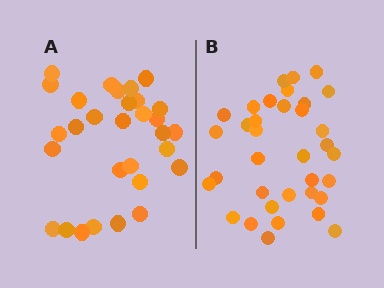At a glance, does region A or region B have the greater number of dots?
Region B (the right region) has more dots.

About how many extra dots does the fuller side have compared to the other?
Region B has about 5 more dots than region A.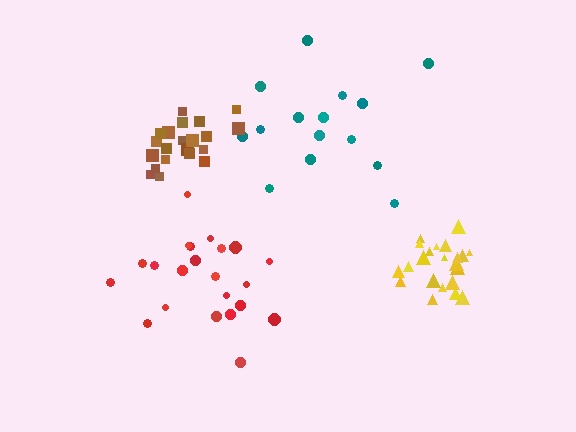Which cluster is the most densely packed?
Yellow.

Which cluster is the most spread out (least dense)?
Teal.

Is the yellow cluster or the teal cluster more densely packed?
Yellow.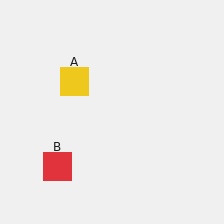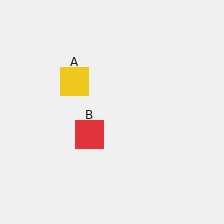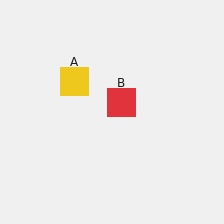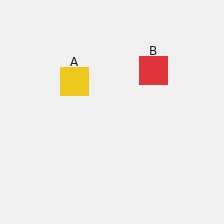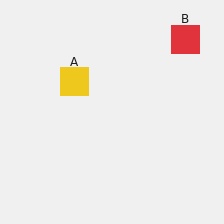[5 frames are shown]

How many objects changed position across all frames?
1 object changed position: red square (object B).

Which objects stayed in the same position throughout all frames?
Yellow square (object A) remained stationary.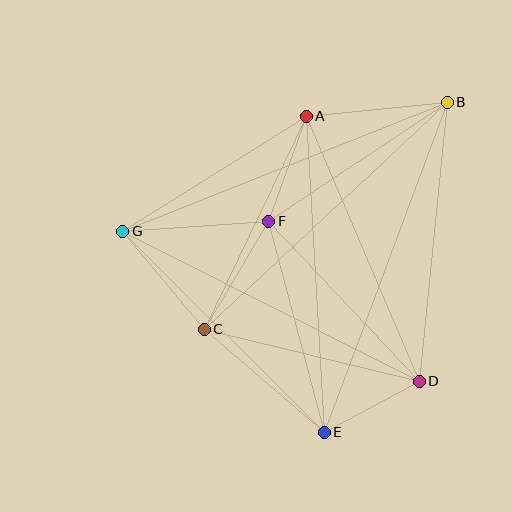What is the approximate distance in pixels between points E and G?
The distance between E and G is approximately 285 pixels.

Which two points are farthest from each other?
Points B and E are farthest from each other.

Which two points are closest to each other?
Points D and E are closest to each other.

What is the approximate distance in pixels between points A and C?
The distance between A and C is approximately 236 pixels.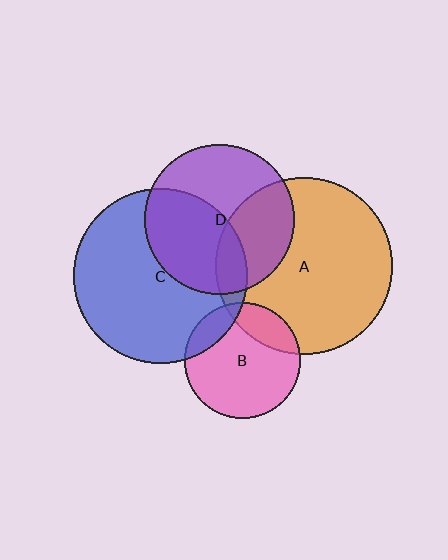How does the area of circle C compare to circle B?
Approximately 2.3 times.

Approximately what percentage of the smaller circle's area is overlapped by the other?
Approximately 35%.